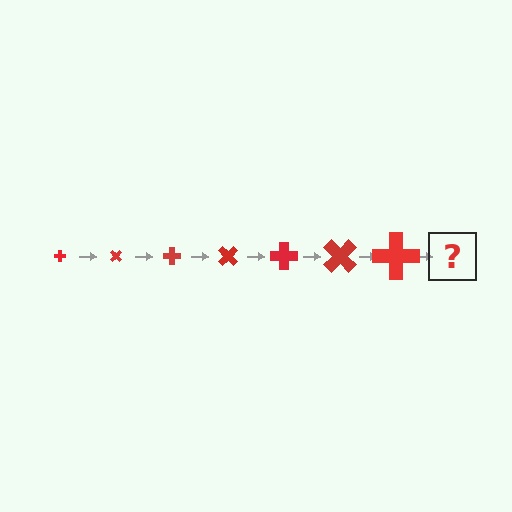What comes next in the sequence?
The next element should be a cross, larger than the previous one and rotated 315 degrees from the start.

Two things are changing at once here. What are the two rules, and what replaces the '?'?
The two rules are that the cross grows larger each step and it rotates 45 degrees each step. The '?' should be a cross, larger than the previous one and rotated 315 degrees from the start.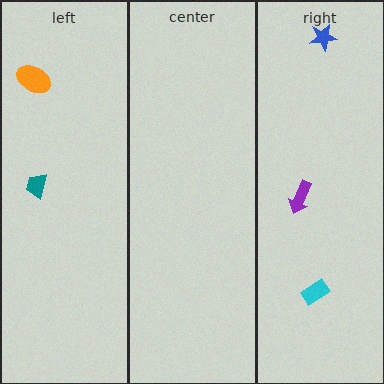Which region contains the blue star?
The right region.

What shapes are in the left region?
The teal trapezoid, the orange ellipse.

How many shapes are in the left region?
2.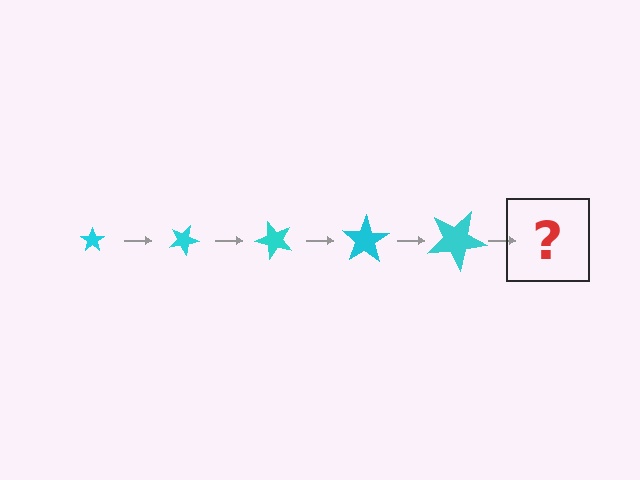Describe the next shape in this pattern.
It should be a star, larger than the previous one and rotated 125 degrees from the start.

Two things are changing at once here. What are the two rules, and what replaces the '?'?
The two rules are that the star grows larger each step and it rotates 25 degrees each step. The '?' should be a star, larger than the previous one and rotated 125 degrees from the start.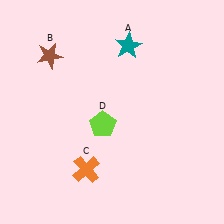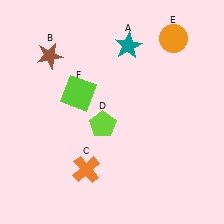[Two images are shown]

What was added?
An orange circle (E), a lime square (F) were added in Image 2.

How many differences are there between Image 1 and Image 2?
There are 2 differences between the two images.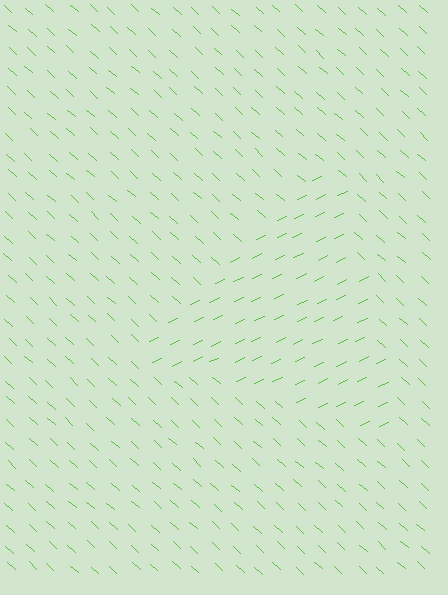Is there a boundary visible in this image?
Yes, there is a texture boundary formed by a change in line orientation.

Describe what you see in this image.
The image is filled with small lime line segments. A triangle region in the image has lines oriented differently from the surrounding lines, creating a visible texture boundary.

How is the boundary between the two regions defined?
The boundary is defined purely by a change in line orientation (approximately 67 degrees difference). All lines are the same color and thickness.